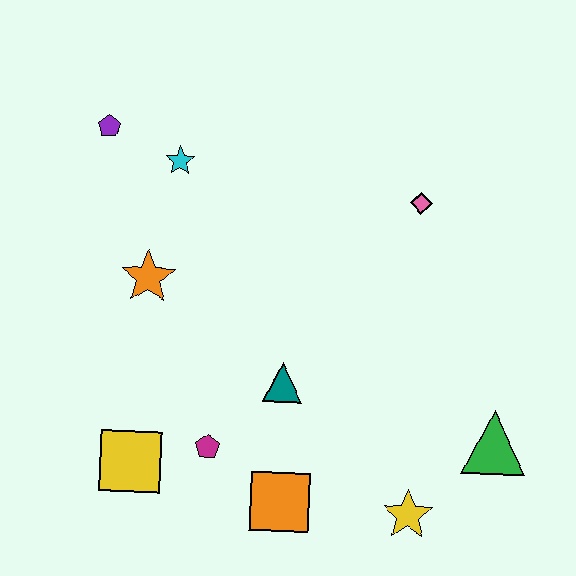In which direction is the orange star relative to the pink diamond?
The orange star is to the left of the pink diamond.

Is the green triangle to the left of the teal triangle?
No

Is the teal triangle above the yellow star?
Yes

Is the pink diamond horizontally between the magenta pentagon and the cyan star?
No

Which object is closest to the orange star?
The cyan star is closest to the orange star.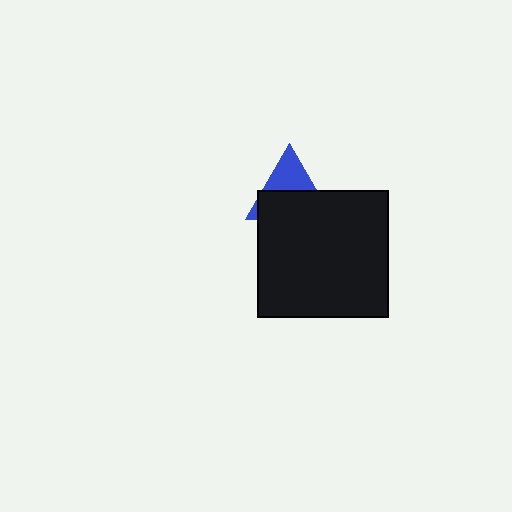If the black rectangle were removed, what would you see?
You would see the complete blue triangle.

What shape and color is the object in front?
The object in front is a black rectangle.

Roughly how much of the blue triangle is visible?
A small part of it is visible (roughly 41%).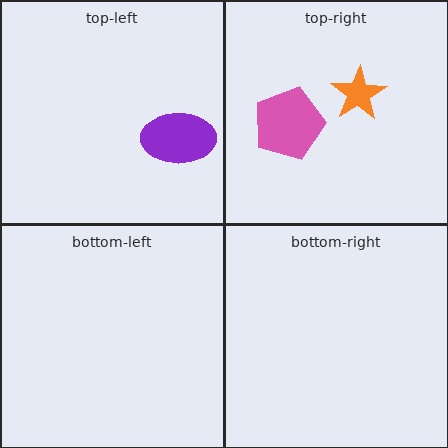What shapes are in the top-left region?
The purple ellipse.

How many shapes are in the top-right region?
2.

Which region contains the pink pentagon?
The top-right region.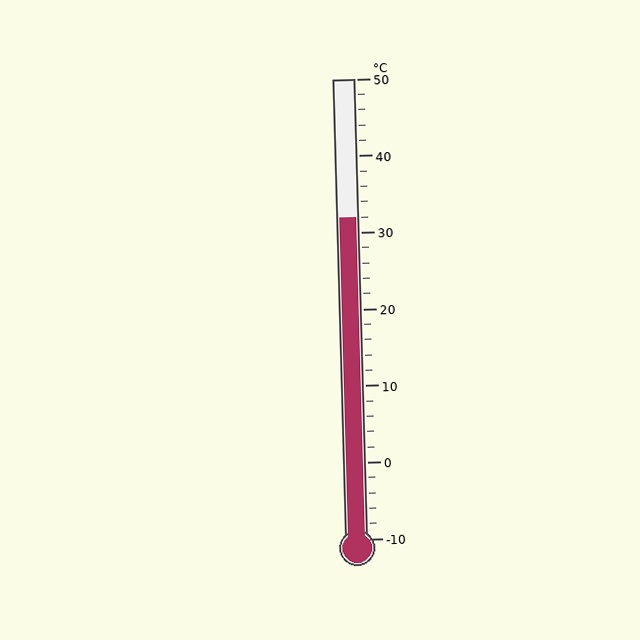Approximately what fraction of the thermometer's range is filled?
The thermometer is filled to approximately 70% of its range.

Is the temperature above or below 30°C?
The temperature is above 30°C.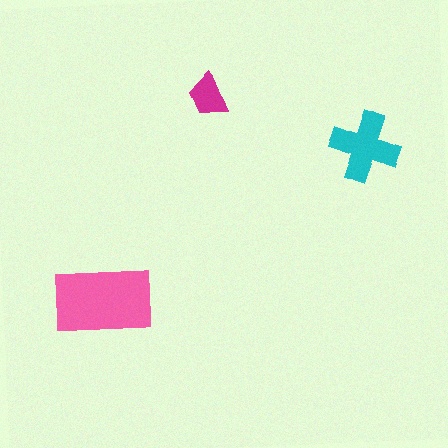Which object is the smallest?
The magenta trapezoid.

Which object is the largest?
The pink rectangle.